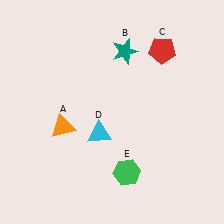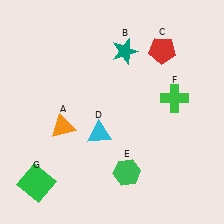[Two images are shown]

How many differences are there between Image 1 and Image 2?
There are 2 differences between the two images.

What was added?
A green cross (F), a green square (G) were added in Image 2.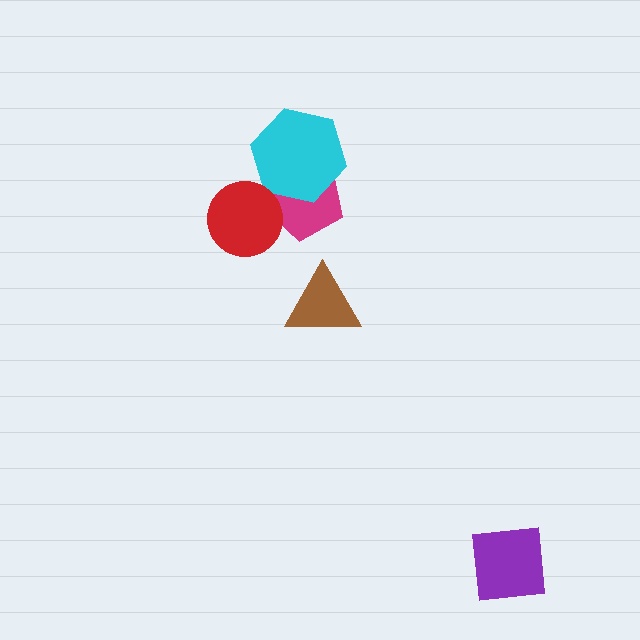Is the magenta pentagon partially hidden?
Yes, it is partially covered by another shape.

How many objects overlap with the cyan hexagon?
1 object overlaps with the cyan hexagon.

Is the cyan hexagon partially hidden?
No, no other shape covers it.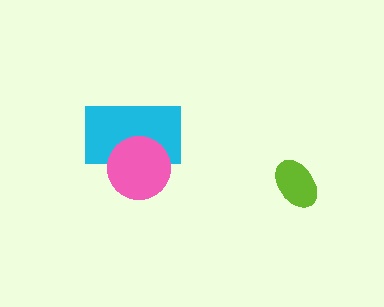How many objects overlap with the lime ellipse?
0 objects overlap with the lime ellipse.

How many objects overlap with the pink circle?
1 object overlaps with the pink circle.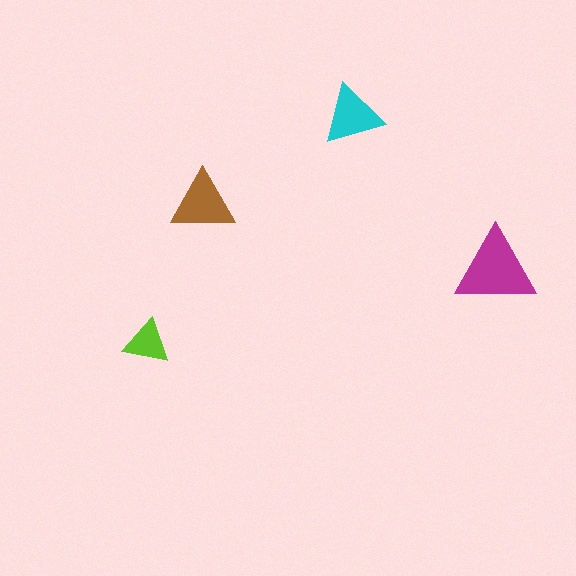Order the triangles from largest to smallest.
the magenta one, the brown one, the cyan one, the lime one.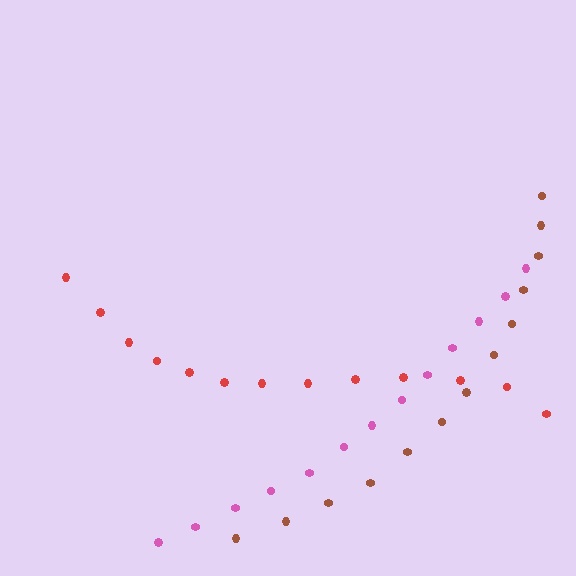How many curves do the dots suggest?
There are 3 distinct paths.